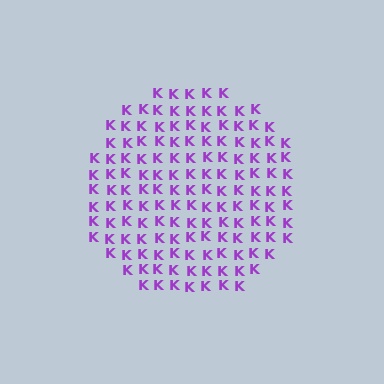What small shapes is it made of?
It is made of small letter K's.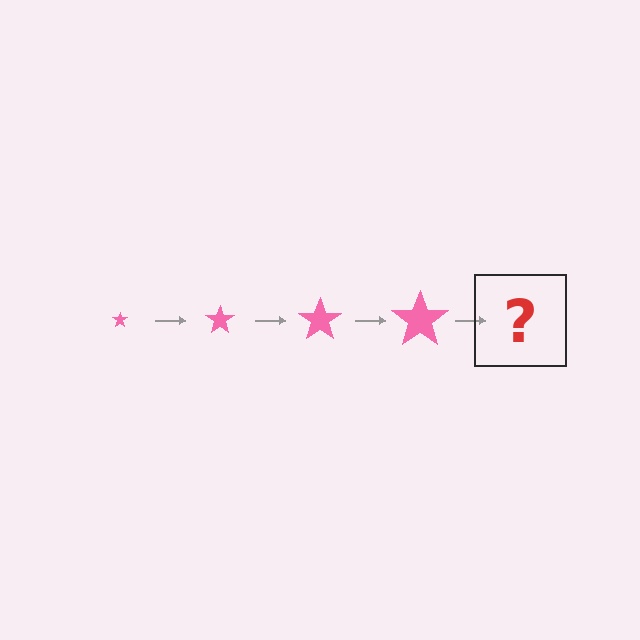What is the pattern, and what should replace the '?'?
The pattern is that the star gets progressively larger each step. The '?' should be a pink star, larger than the previous one.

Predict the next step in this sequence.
The next step is a pink star, larger than the previous one.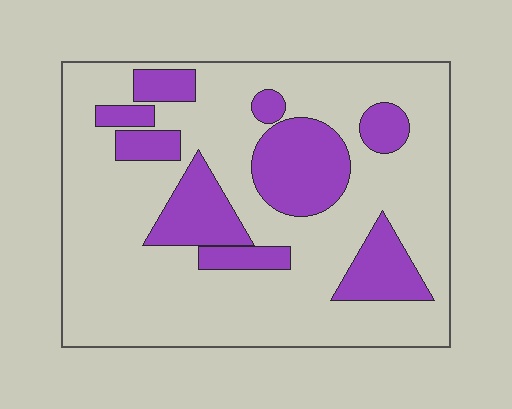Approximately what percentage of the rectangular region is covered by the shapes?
Approximately 25%.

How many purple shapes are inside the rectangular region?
9.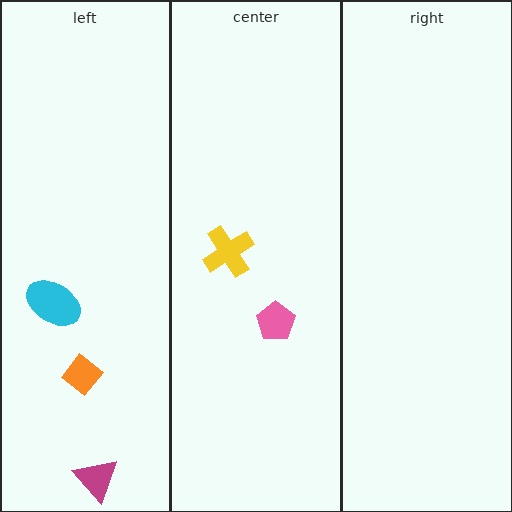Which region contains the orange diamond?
The left region.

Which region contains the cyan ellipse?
The left region.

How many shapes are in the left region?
3.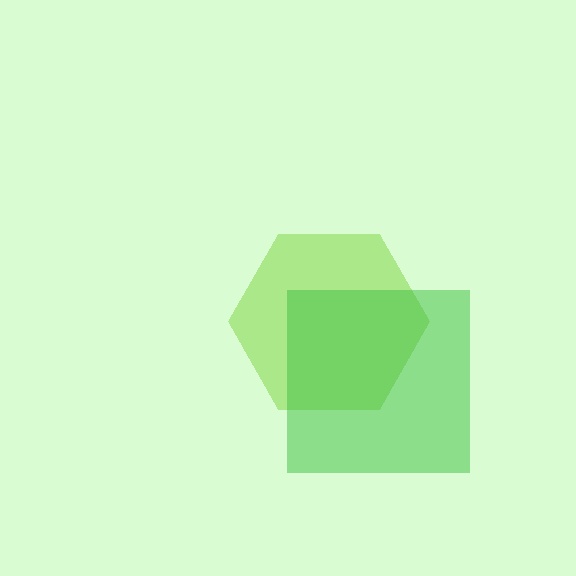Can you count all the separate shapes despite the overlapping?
Yes, there are 2 separate shapes.